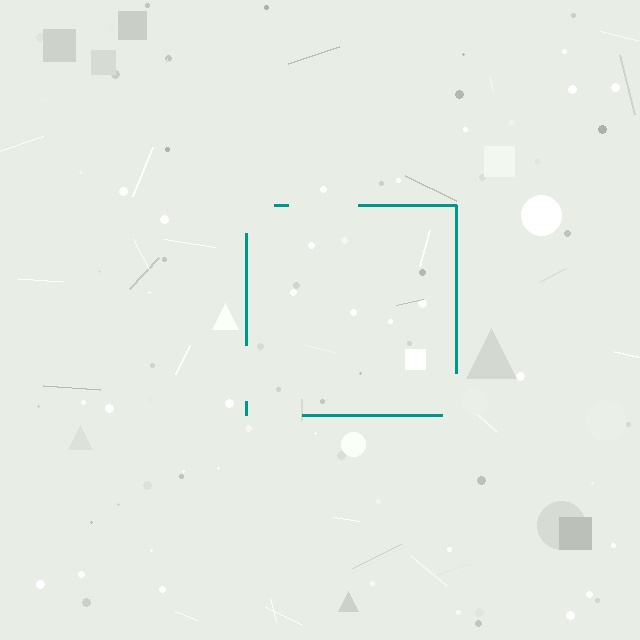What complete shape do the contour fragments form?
The contour fragments form a square.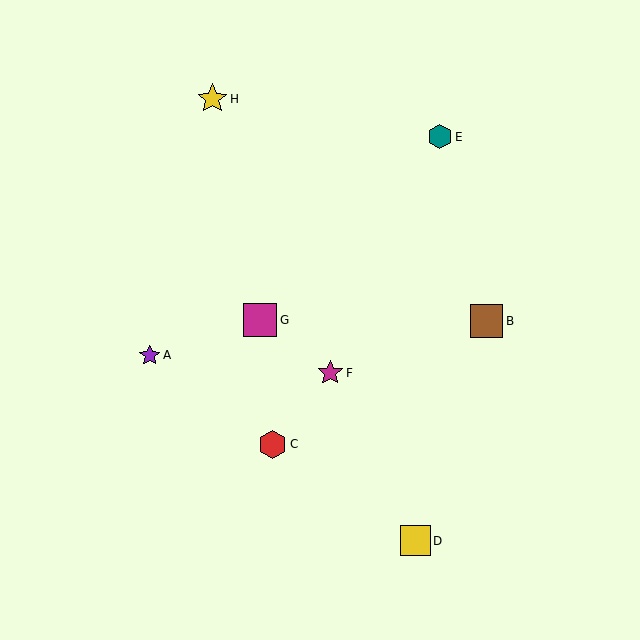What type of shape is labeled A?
Shape A is a purple star.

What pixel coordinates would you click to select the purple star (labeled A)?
Click at (150, 355) to select the purple star A.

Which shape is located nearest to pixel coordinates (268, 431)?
The red hexagon (labeled C) at (273, 444) is nearest to that location.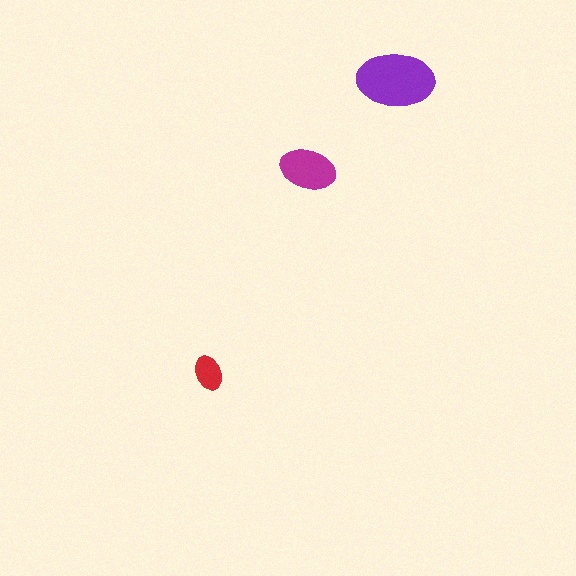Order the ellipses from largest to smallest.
the purple one, the magenta one, the red one.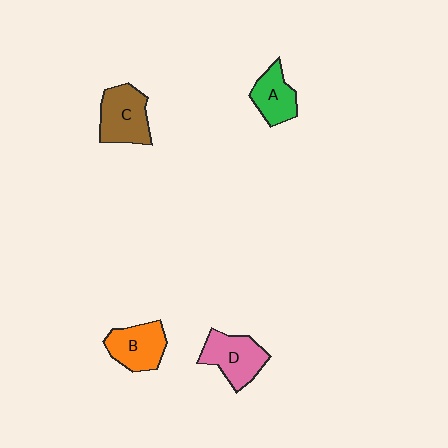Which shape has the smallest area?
Shape A (green).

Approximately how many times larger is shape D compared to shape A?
Approximately 1.3 times.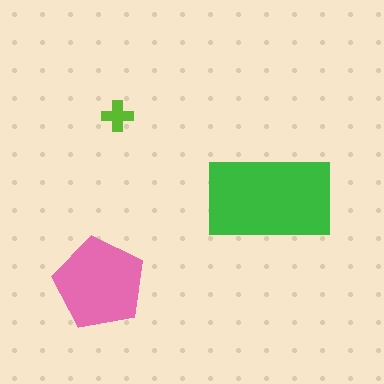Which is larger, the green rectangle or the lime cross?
The green rectangle.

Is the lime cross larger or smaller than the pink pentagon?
Smaller.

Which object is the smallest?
The lime cross.